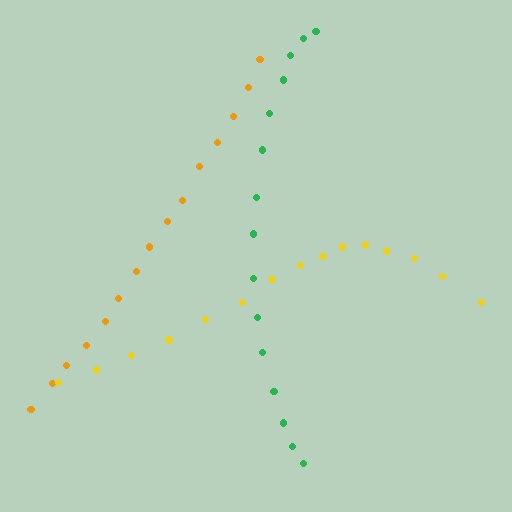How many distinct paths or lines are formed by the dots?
There are 3 distinct paths.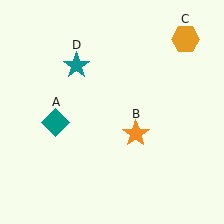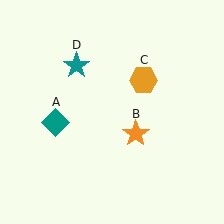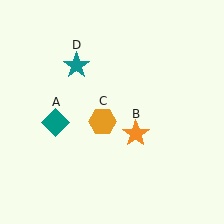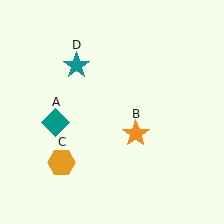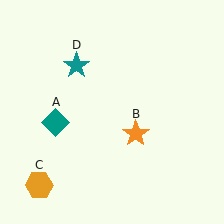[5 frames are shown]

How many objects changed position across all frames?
1 object changed position: orange hexagon (object C).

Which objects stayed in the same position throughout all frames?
Teal diamond (object A) and orange star (object B) and teal star (object D) remained stationary.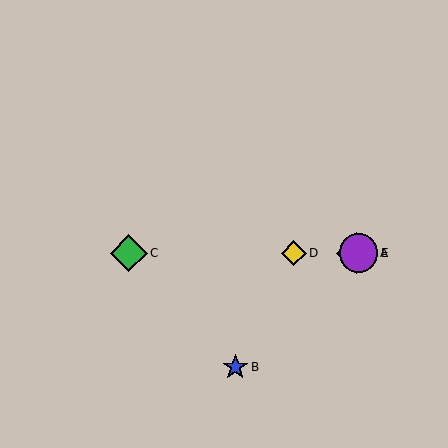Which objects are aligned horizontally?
Objects A, C, D, E are aligned horizontally.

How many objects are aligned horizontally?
4 objects (A, C, D, E) are aligned horizontally.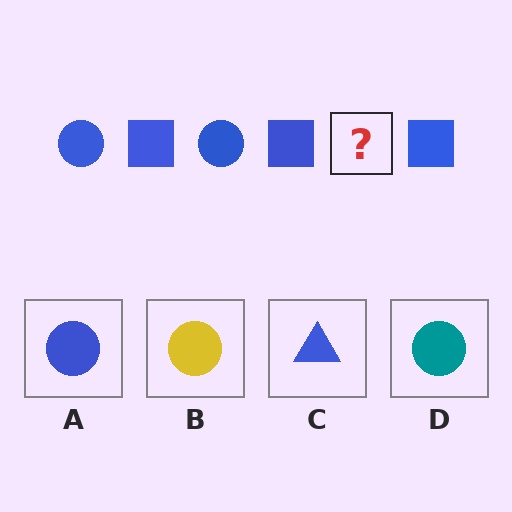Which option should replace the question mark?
Option A.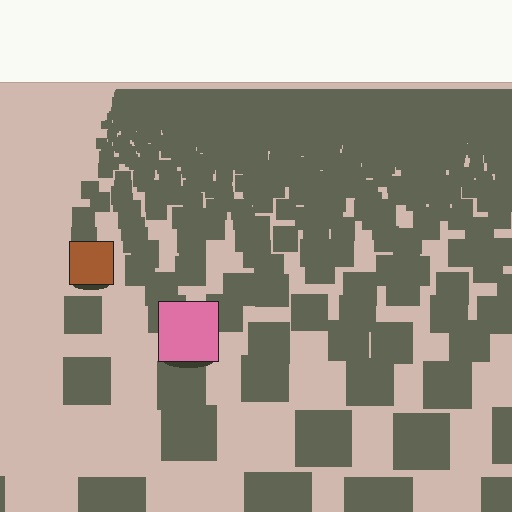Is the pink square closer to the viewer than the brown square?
Yes. The pink square is closer — you can tell from the texture gradient: the ground texture is coarser near it.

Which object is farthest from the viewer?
The brown square is farthest from the viewer. It appears smaller and the ground texture around it is denser.